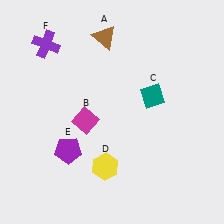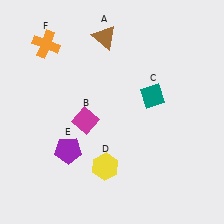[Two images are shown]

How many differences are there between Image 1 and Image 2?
There is 1 difference between the two images.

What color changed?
The cross (F) changed from purple in Image 1 to orange in Image 2.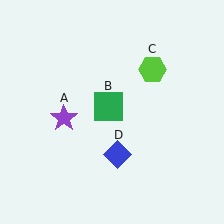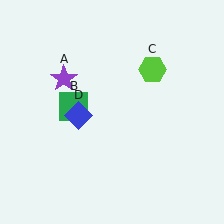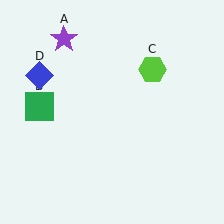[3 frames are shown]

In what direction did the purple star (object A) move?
The purple star (object A) moved up.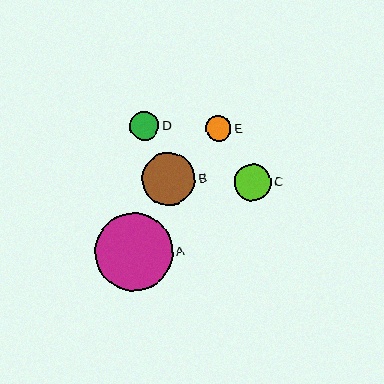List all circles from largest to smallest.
From largest to smallest: A, B, C, D, E.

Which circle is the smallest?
Circle E is the smallest with a size of approximately 26 pixels.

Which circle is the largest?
Circle A is the largest with a size of approximately 78 pixels.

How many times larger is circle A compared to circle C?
Circle A is approximately 2.1 times the size of circle C.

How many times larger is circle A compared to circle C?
Circle A is approximately 2.1 times the size of circle C.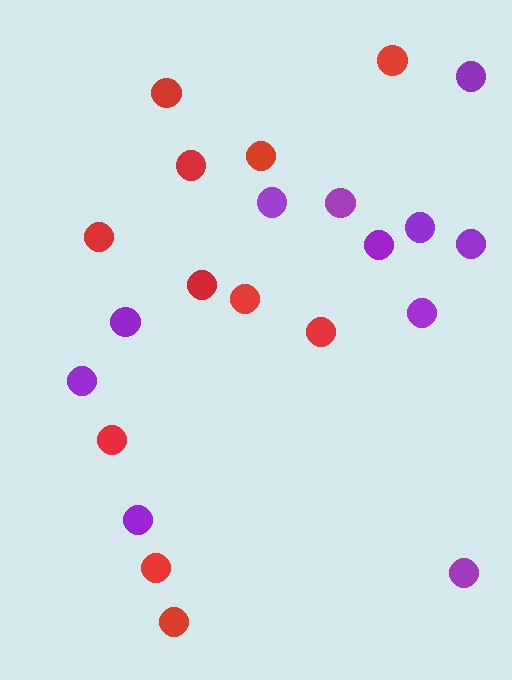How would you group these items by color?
There are 2 groups: one group of red circles (11) and one group of purple circles (11).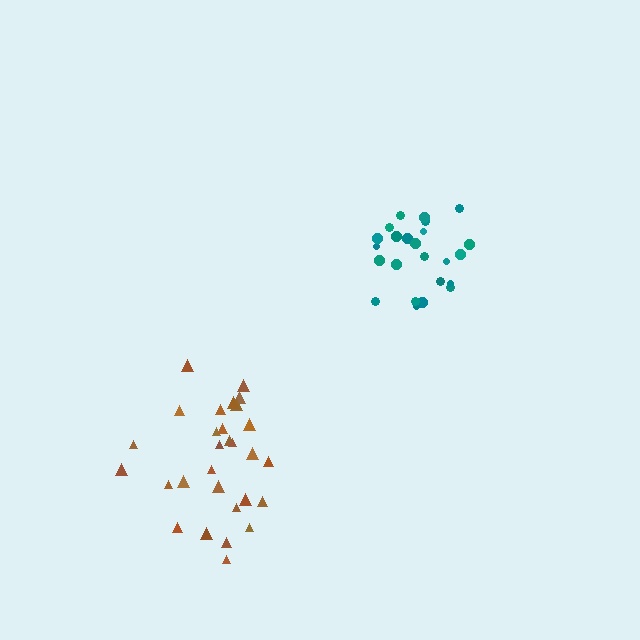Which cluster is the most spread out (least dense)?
Teal.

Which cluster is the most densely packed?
Brown.